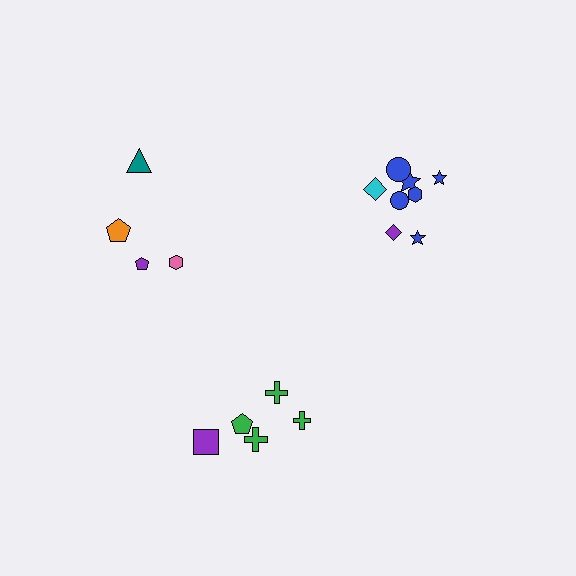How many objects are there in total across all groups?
There are 17 objects.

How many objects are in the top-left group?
There are 4 objects.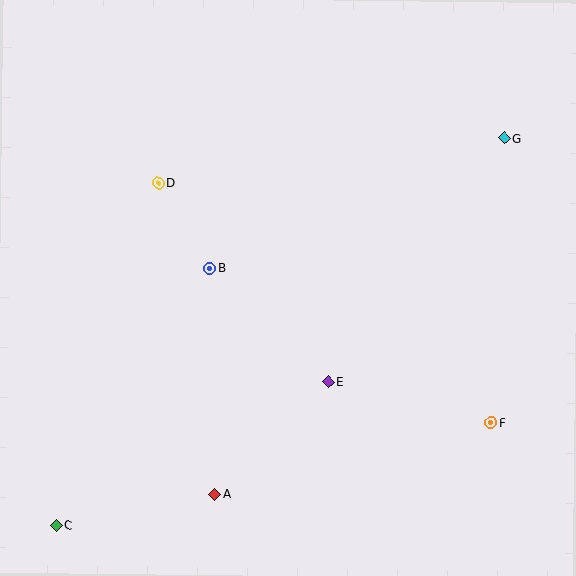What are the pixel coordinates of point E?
Point E is at (328, 382).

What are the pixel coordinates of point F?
Point F is at (491, 423).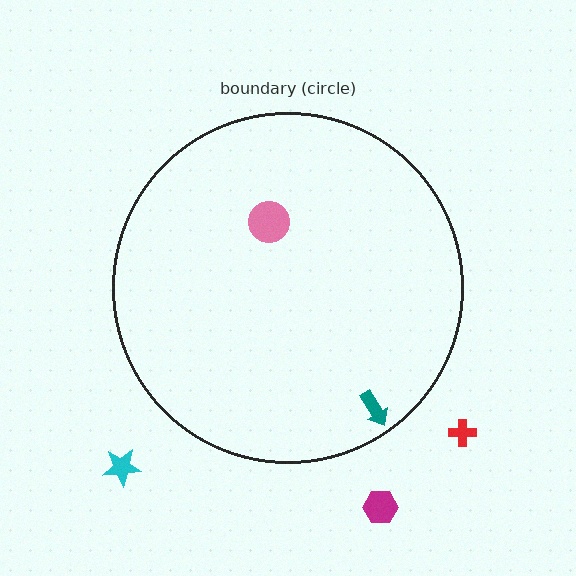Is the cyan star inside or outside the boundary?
Outside.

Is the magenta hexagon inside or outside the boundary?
Outside.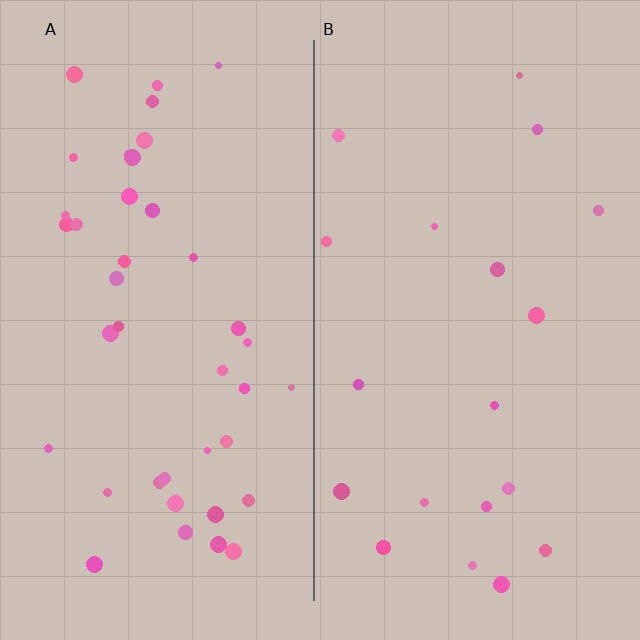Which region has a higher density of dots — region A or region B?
A (the left).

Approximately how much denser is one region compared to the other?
Approximately 2.2× — region A over region B.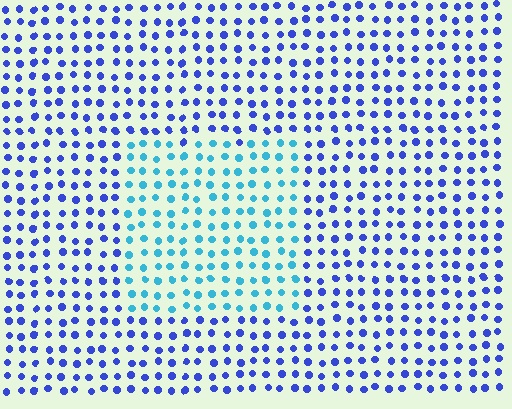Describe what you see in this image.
The image is filled with small blue elements in a uniform arrangement. A rectangle-shaped region is visible where the elements are tinted to a slightly different hue, forming a subtle color boundary.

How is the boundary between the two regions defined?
The boundary is defined purely by a slight shift in hue (about 42 degrees). Spacing, size, and orientation are identical on both sides.